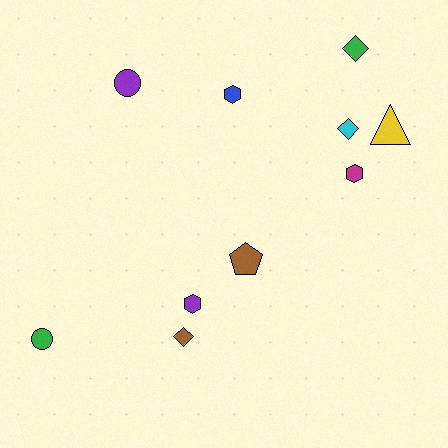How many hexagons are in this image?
There are 3 hexagons.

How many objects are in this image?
There are 10 objects.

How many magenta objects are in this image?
There is 1 magenta object.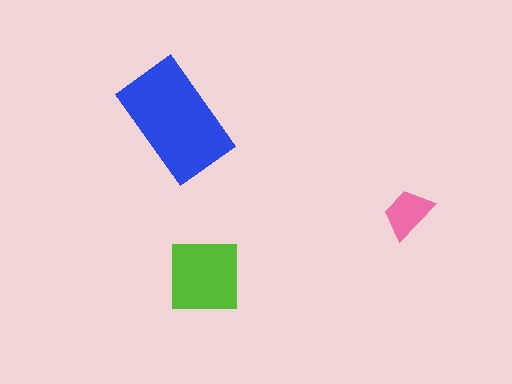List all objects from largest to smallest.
The blue rectangle, the lime square, the pink trapezoid.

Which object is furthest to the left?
The blue rectangle is leftmost.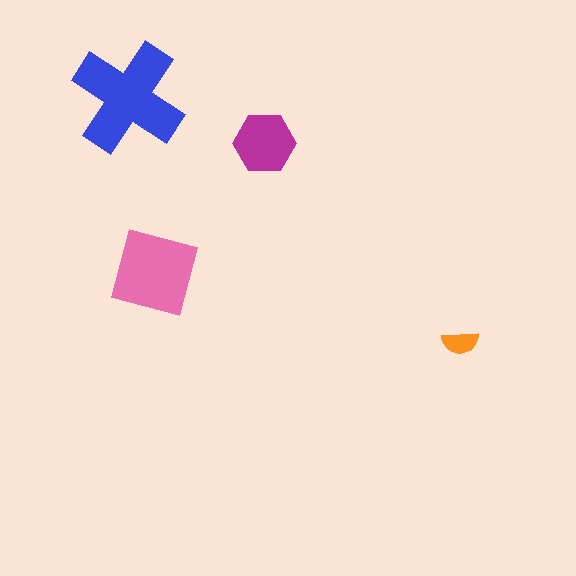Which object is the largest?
The blue cross.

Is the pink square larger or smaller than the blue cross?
Smaller.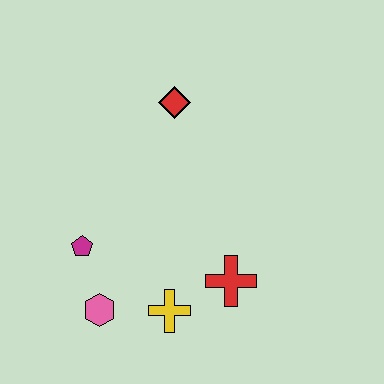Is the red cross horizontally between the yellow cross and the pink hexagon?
No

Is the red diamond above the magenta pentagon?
Yes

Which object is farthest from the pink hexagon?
The red diamond is farthest from the pink hexagon.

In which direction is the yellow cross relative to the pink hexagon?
The yellow cross is to the right of the pink hexagon.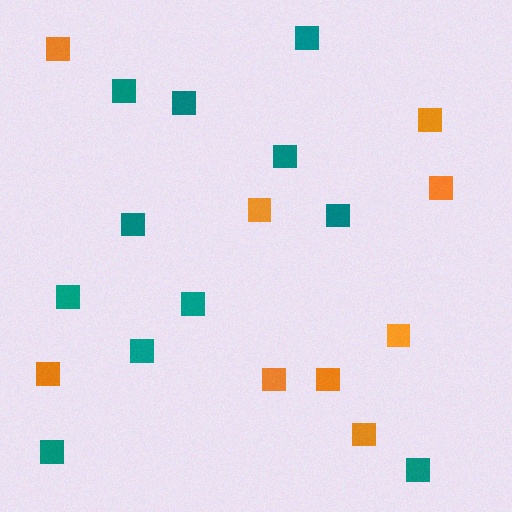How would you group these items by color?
There are 2 groups: one group of teal squares (11) and one group of orange squares (9).